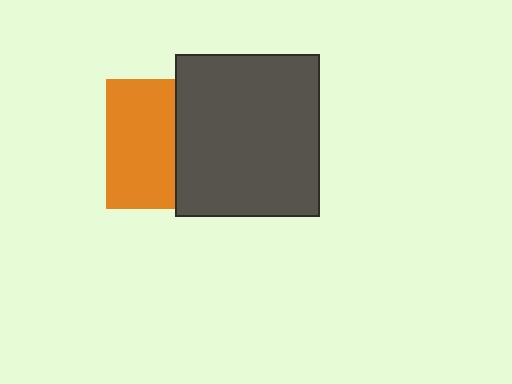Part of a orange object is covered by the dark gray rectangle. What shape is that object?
It is a square.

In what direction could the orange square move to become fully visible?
The orange square could move left. That would shift it out from behind the dark gray rectangle entirely.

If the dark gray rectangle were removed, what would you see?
You would see the complete orange square.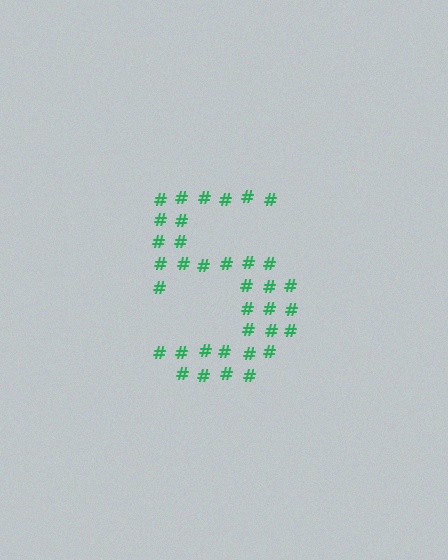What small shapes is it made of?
It is made of small hash symbols.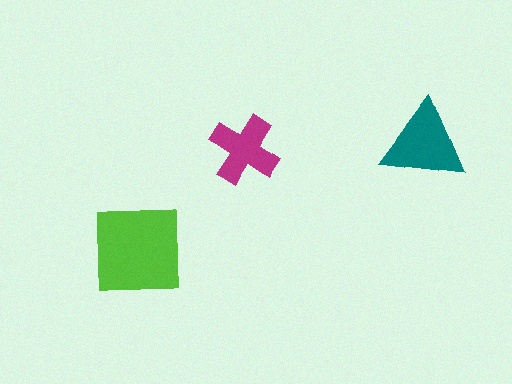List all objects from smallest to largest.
The magenta cross, the teal triangle, the lime square.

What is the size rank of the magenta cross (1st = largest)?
3rd.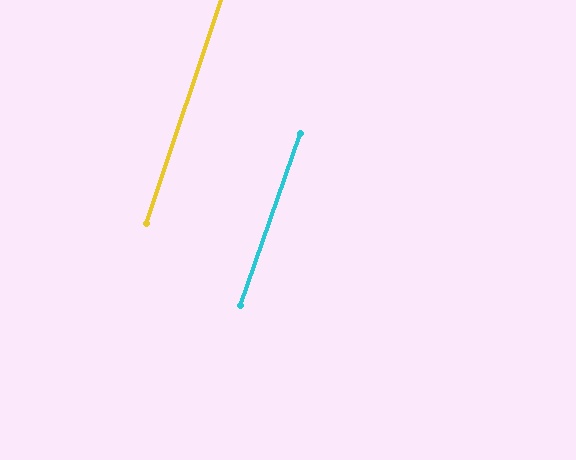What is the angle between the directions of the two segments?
Approximately 1 degree.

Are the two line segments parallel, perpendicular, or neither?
Parallel — their directions differ by only 0.7°.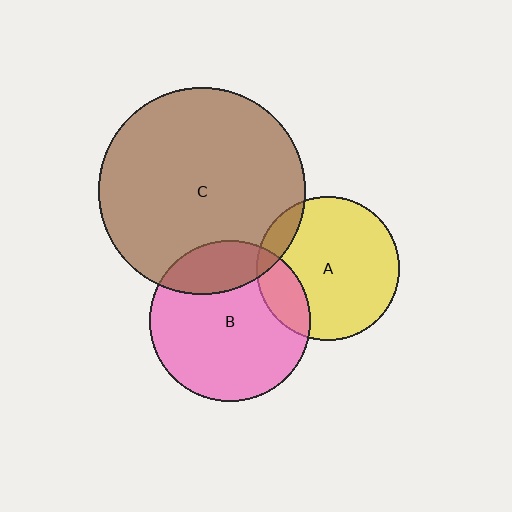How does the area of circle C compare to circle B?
Approximately 1.7 times.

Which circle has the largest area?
Circle C (brown).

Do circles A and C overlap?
Yes.